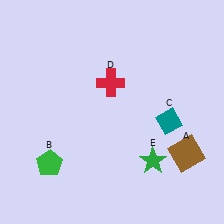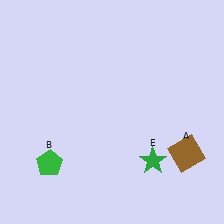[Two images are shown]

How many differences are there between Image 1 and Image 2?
There are 2 differences between the two images.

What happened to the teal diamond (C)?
The teal diamond (C) was removed in Image 2. It was in the bottom-right area of Image 1.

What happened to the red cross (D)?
The red cross (D) was removed in Image 2. It was in the top-left area of Image 1.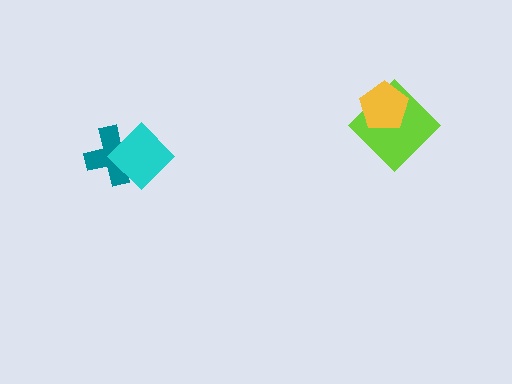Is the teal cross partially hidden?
Yes, it is partially covered by another shape.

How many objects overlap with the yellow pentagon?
1 object overlaps with the yellow pentagon.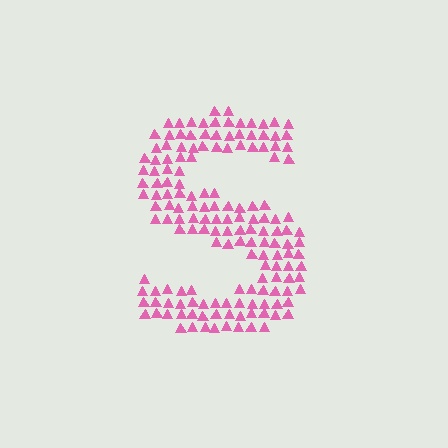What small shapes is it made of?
It is made of small triangles.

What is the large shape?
The large shape is the letter S.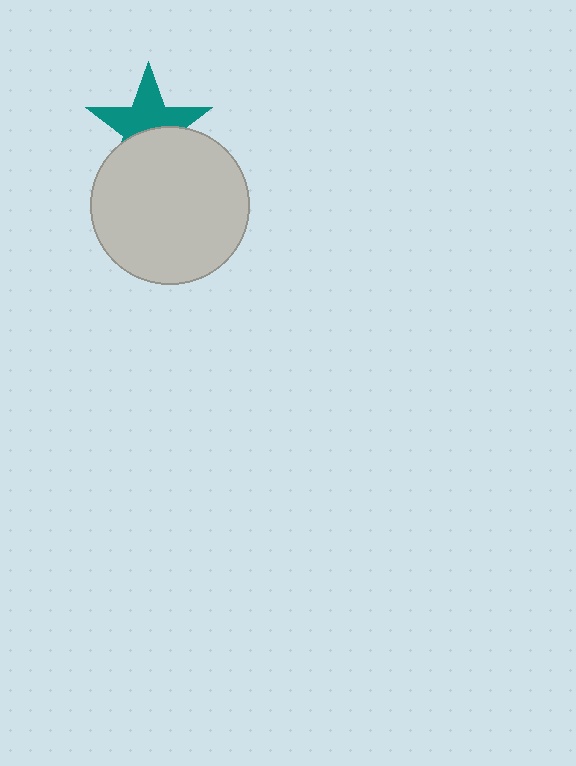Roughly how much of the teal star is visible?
About half of it is visible (roughly 56%).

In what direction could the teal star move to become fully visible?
The teal star could move up. That would shift it out from behind the light gray circle entirely.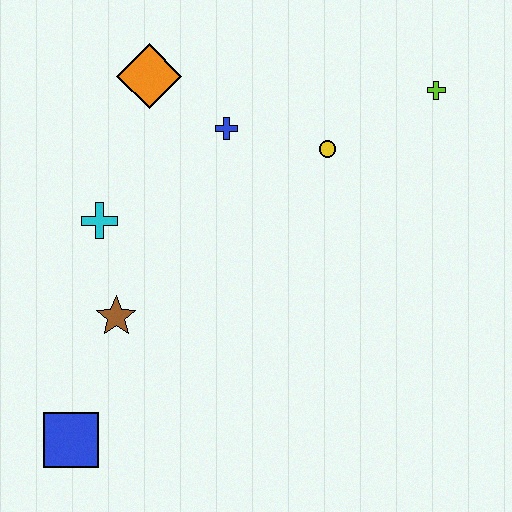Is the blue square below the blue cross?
Yes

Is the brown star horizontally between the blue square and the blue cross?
Yes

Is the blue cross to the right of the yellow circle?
No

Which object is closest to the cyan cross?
The brown star is closest to the cyan cross.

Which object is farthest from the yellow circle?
The blue square is farthest from the yellow circle.